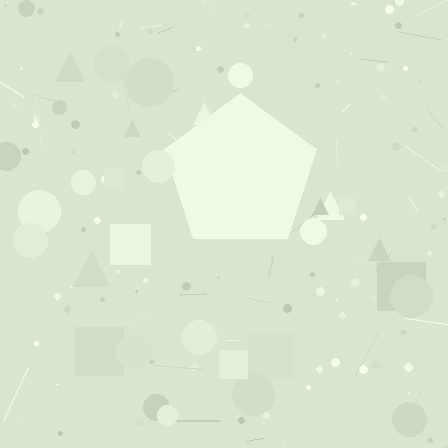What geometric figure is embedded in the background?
A pentagon is embedded in the background.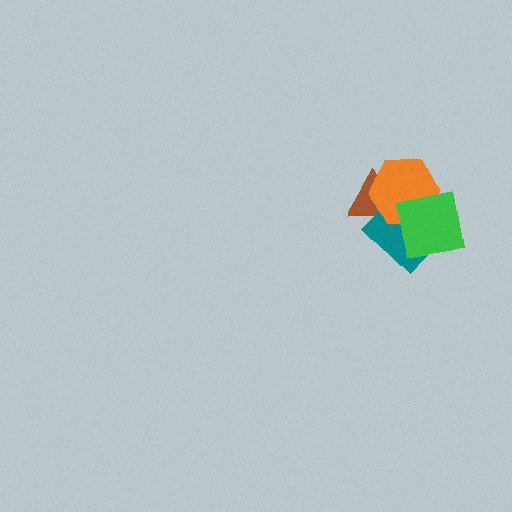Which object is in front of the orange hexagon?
The green square is in front of the orange hexagon.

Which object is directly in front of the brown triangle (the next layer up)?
The teal diamond is directly in front of the brown triangle.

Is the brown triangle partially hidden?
Yes, it is partially covered by another shape.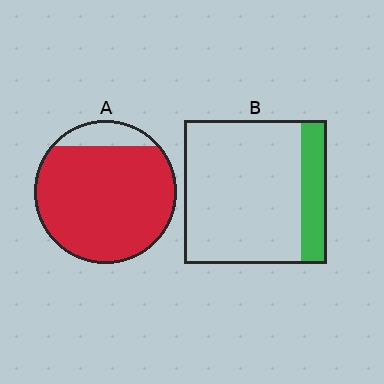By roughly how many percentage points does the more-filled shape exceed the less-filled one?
By roughly 70 percentage points (A over B).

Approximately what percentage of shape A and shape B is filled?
A is approximately 90% and B is approximately 20%.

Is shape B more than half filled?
No.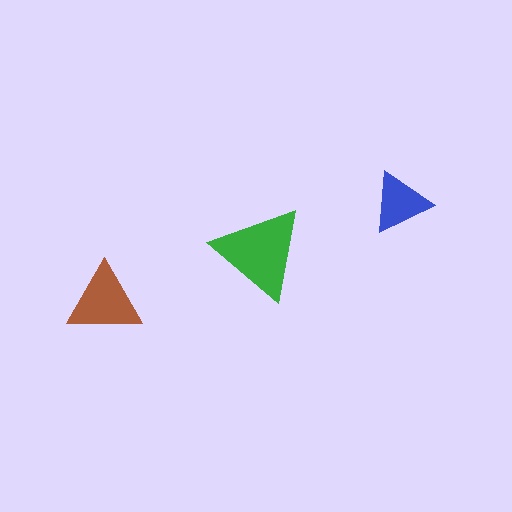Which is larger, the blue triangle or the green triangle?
The green one.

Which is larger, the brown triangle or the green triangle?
The green one.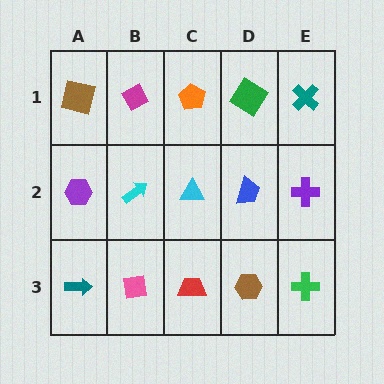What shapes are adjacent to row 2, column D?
A green diamond (row 1, column D), a brown hexagon (row 3, column D), a cyan triangle (row 2, column C), a purple cross (row 2, column E).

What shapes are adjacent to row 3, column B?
A cyan arrow (row 2, column B), a teal arrow (row 3, column A), a red trapezoid (row 3, column C).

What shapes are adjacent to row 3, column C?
A cyan triangle (row 2, column C), a pink square (row 3, column B), a brown hexagon (row 3, column D).